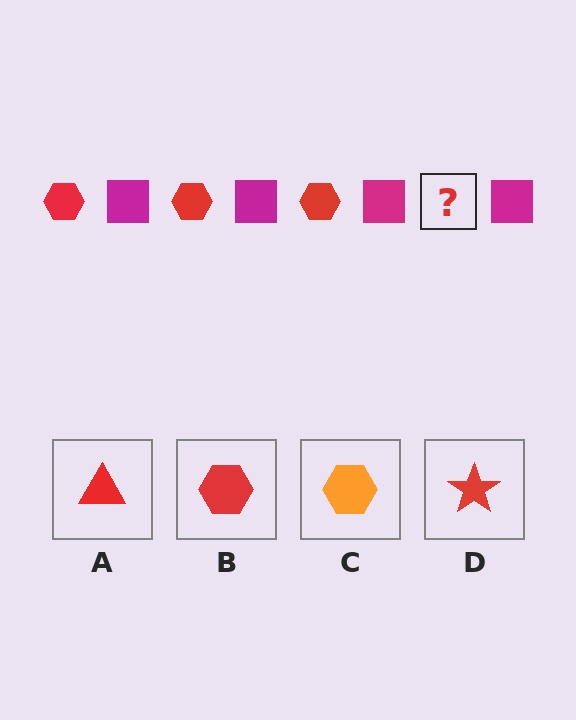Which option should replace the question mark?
Option B.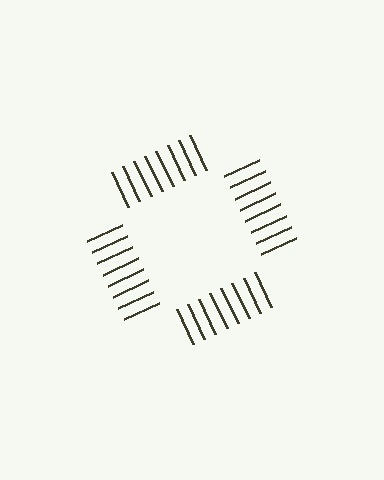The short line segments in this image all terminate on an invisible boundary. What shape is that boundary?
An illusory square — the line segments terminate on its edges but no continuous stroke is drawn.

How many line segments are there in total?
32 — 8 along each of the 4 edges.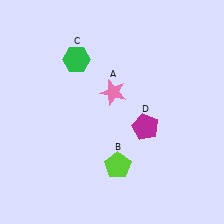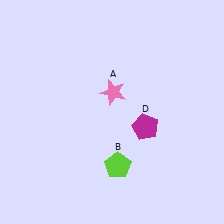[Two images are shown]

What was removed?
The green hexagon (C) was removed in Image 2.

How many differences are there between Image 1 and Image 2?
There is 1 difference between the two images.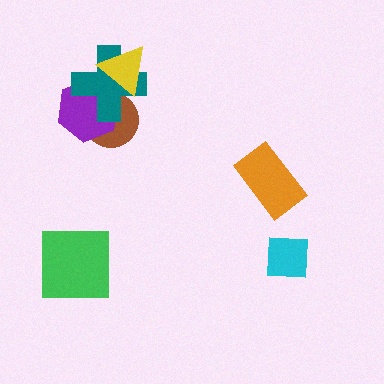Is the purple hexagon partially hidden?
Yes, it is partially covered by another shape.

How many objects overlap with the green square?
0 objects overlap with the green square.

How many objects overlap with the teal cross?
3 objects overlap with the teal cross.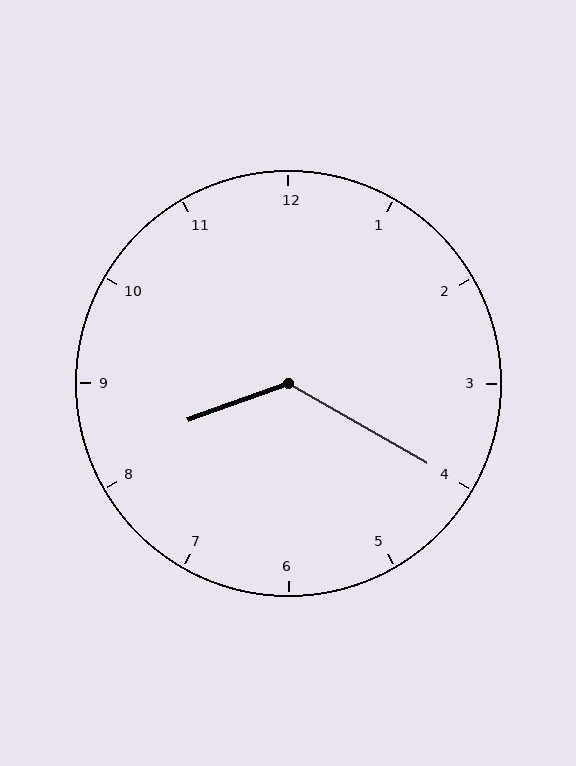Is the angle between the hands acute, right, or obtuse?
It is obtuse.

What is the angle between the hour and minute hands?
Approximately 130 degrees.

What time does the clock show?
8:20.